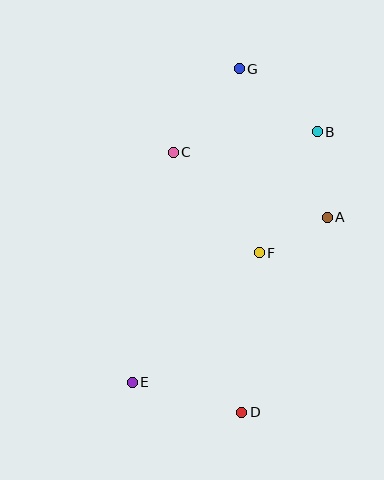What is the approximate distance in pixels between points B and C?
The distance between B and C is approximately 145 pixels.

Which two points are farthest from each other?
Points D and G are farthest from each other.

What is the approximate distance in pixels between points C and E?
The distance between C and E is approximately 234 pixels.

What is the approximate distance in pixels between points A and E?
The distance between A and E is approximately 256 pixels.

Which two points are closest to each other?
Points A and F are closest to each other.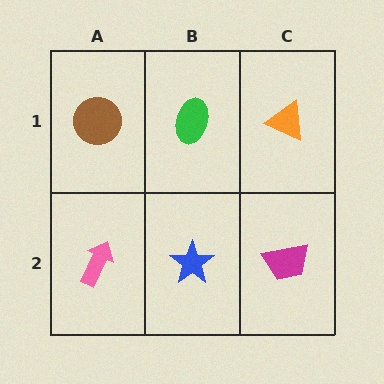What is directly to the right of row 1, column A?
A green ellipse.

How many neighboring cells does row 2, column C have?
2.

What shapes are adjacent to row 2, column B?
A green ellipse (row 1, column B), a pink arrow (row 2, column A), a magenta trapezoid (row 2, column C).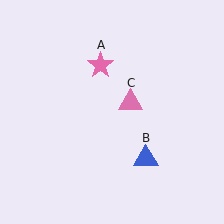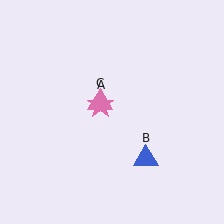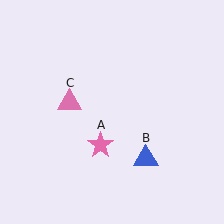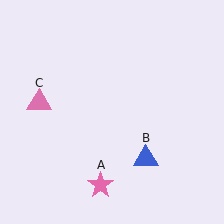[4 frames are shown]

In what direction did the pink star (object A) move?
The pink star (object A) moved down.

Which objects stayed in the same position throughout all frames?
Blue triangle (object B) remained stationary.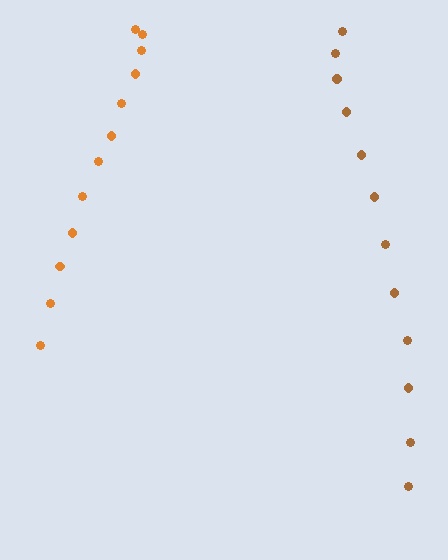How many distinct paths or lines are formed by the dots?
There are 2 distinct paths.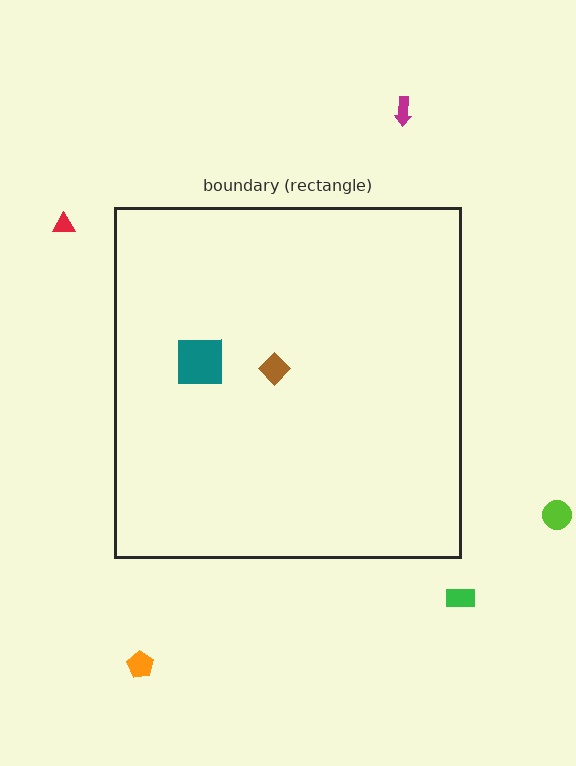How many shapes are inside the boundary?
2 inside, 5 outside.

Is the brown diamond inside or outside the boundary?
Inside.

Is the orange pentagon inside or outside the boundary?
Outside.